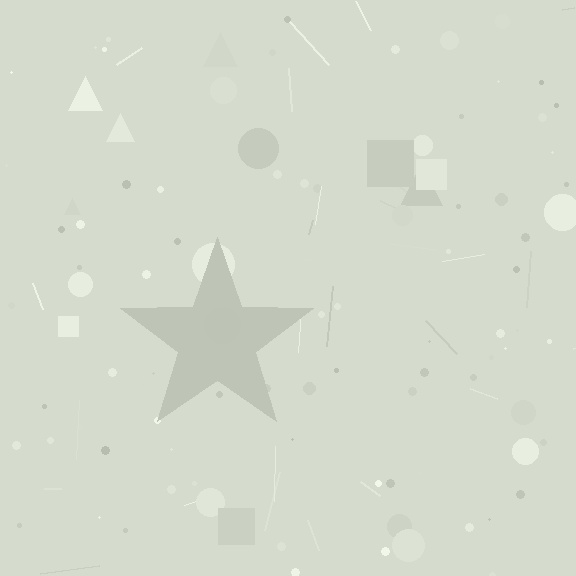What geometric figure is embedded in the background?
A star is embedded in the background.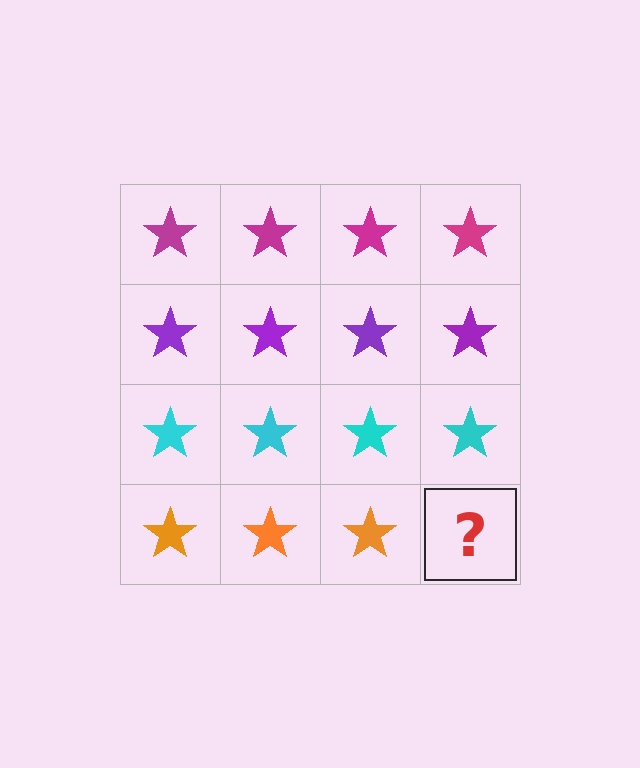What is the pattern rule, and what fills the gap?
The rule is that each row has a consistent color. The gap should be filled with an orange star.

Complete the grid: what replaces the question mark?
The question mark should be replaced with an orange star.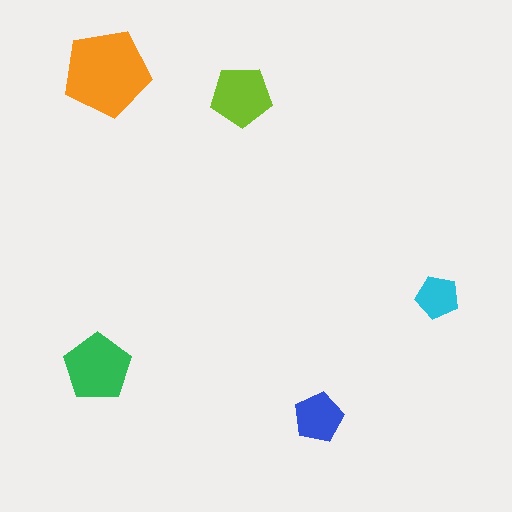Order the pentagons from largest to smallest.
the orange one, the green one, the lime one, the blue one, the cyan one.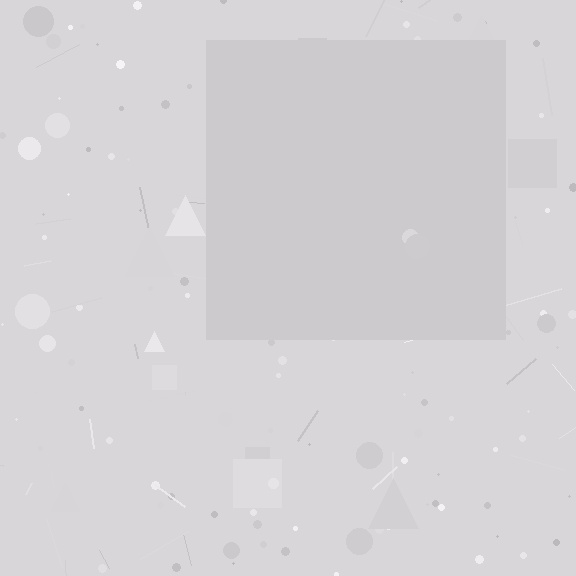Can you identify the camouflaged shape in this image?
The camouflaged shape is a square.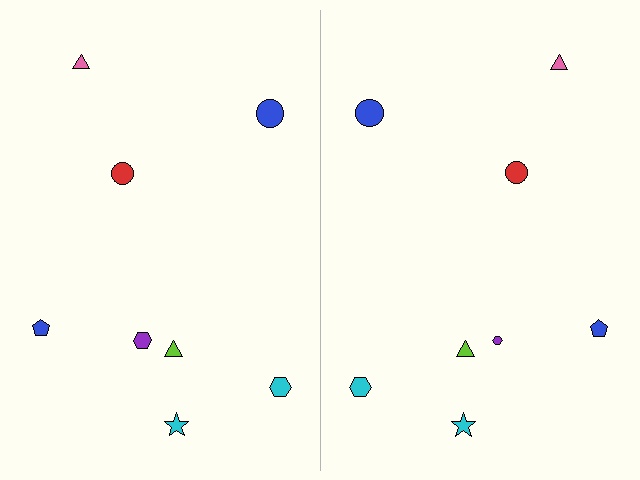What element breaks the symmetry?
The purple hexagon on the right side has a different size than its mirror counterpart.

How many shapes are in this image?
There are 16 shapes in this image.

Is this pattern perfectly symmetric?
No, the pattern is not perfectly symmetric. The purple hexagon on the right side has a different size than its mirror counterpart.